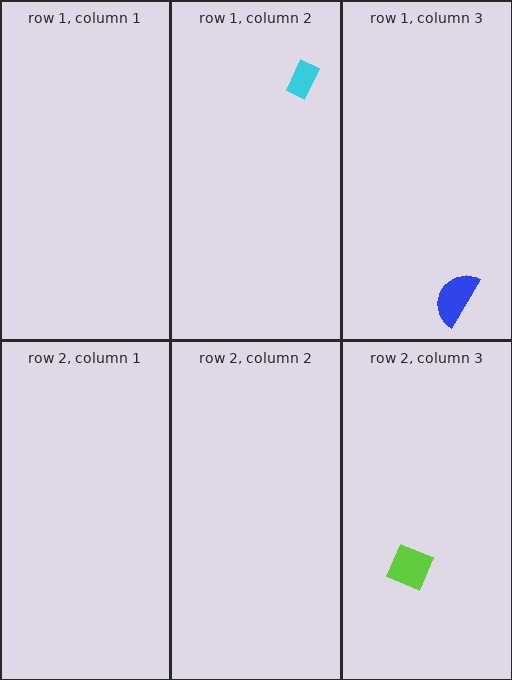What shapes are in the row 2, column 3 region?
The lime square.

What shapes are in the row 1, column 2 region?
The cyan rectangle.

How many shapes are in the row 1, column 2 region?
1.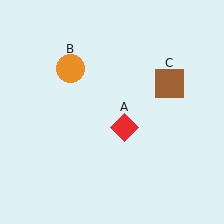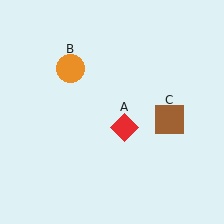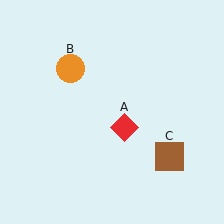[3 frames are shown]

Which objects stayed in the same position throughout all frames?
Red diamond (object A) and orange circle (object B) remained stationary.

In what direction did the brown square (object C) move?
The brown square (object C) moved down.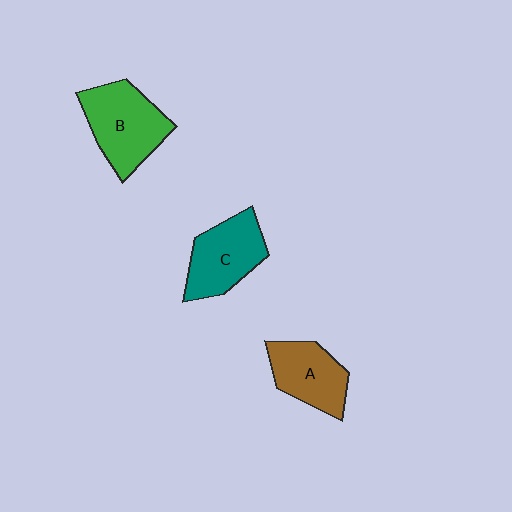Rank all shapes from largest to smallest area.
From largest to smallest: B (green), C (teal), A (brown).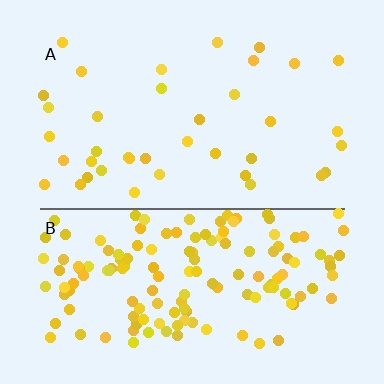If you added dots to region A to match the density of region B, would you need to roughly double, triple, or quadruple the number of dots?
Approximately quadruple.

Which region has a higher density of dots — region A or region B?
B (the bottom).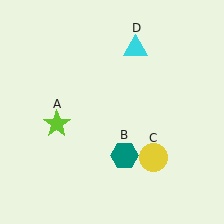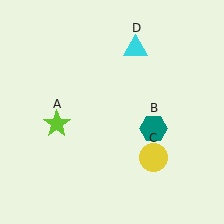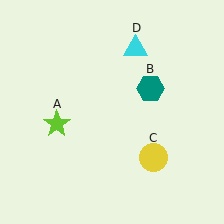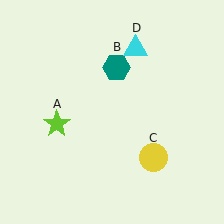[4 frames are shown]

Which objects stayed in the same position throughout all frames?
Lime star (object A) and yellow circle (object C) and cyan triangle (object D) remained stationary.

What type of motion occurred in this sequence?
The teal hexagon (object B) rotated counterclockwise around the center of the scene.